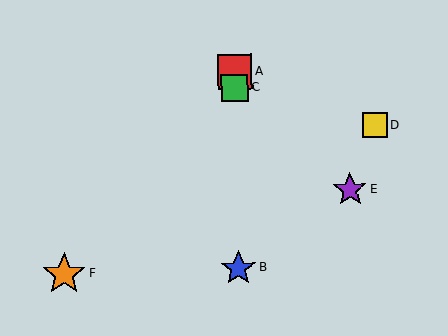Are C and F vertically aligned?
No, C is at x≈235 and F is at x≈64.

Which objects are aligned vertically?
Objects A, B, C are aligned vertically.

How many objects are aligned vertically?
3 objects (A, B, C) are aligned vertically.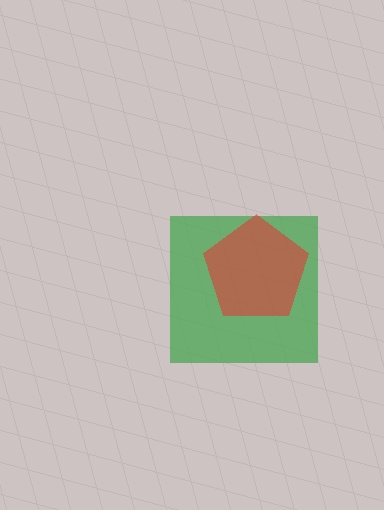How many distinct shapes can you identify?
There are 2 distinct shapes: a green square, a red pentagon.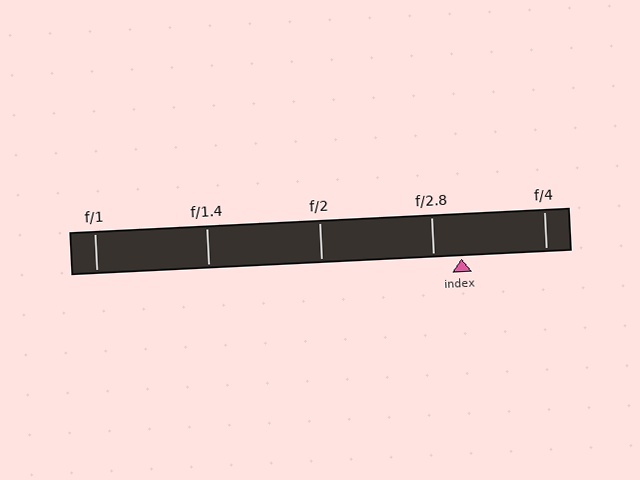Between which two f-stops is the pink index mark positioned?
The index mark is between f/2.8 and f/4.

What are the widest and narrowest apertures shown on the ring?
The widest aperture shown is f/1 and the narrowest is f/4.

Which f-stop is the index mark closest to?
The index mark is closest to f/2.8.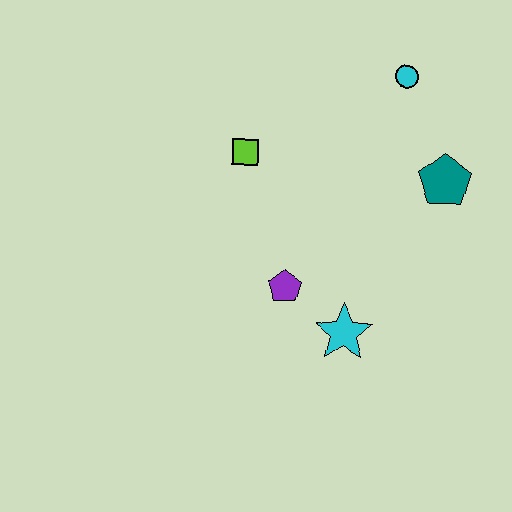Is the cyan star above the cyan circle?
No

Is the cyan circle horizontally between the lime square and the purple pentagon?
No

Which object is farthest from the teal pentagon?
The lime square is farthest from the teal pentagon.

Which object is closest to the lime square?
The purple pentagon is closest to the lime square.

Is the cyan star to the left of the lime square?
No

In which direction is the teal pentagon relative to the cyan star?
The teal pentagon is above the cyan star.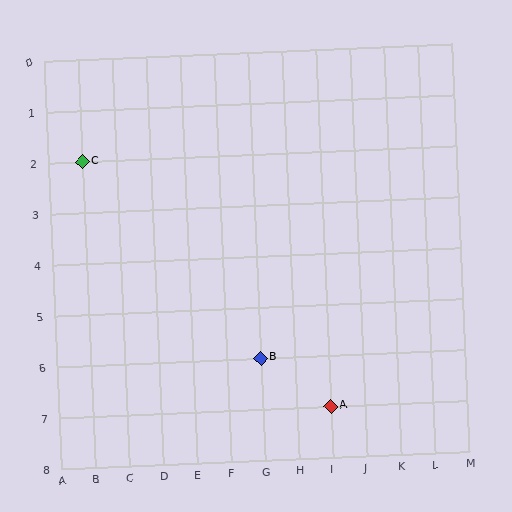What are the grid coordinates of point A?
Point A is at grid coordinates (I, 7).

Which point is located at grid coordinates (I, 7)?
Point A is at (I, 7).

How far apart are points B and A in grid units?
Points B and A are 2 columns and 1 row apart (about 2.2 grid units diagonally).